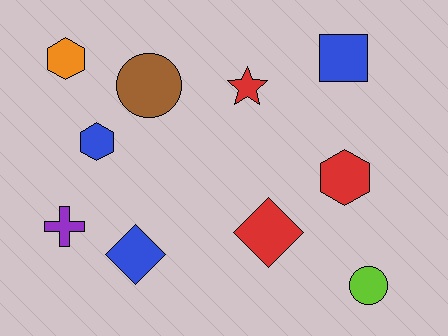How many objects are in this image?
There are 10 objects.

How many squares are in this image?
There is 1 square.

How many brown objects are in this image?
There is 1 brown object.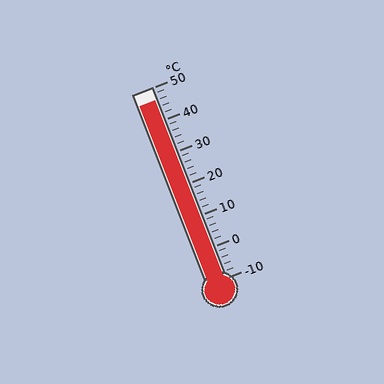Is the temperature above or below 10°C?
The temperature is above 10°C.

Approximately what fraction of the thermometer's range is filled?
The thermometer is filled to approximately 95% of its range.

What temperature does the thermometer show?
The thermometer shows approximately 46°C.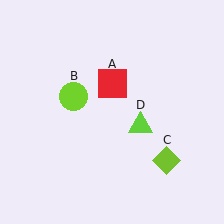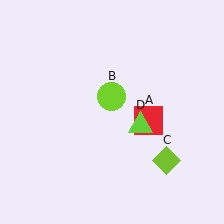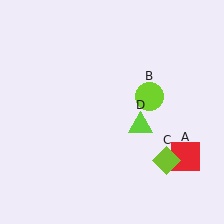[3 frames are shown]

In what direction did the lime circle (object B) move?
The lime circle (object B) moved right.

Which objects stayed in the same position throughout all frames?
Lime diamond (object C) and lime triangle (object D) remained stationary.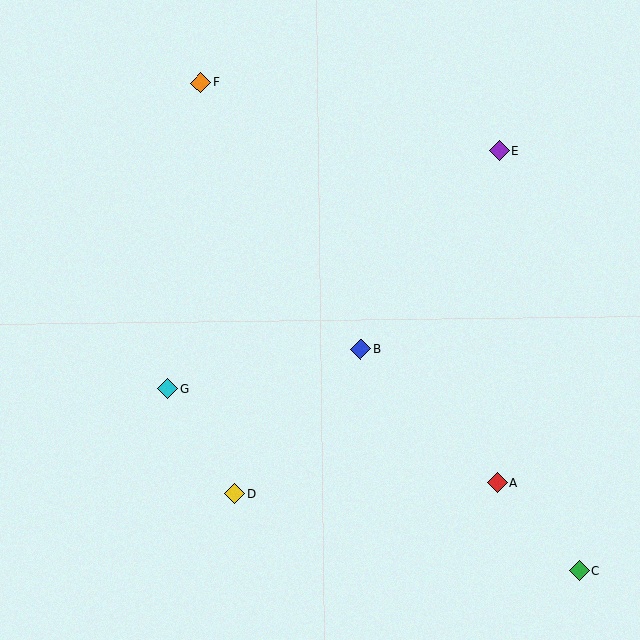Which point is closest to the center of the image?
Point B at (361, 349) is closest to the center.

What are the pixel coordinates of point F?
Point F is at (201, 83).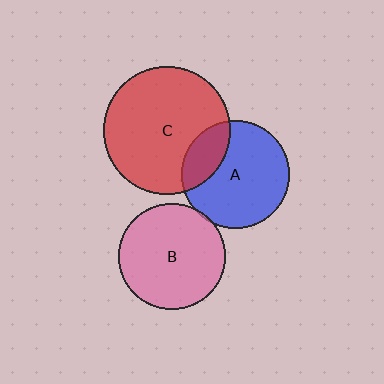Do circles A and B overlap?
Yes.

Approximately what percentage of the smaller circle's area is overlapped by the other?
Approximately 5%.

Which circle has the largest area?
Circle C (red).